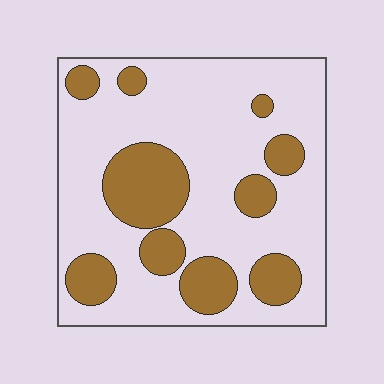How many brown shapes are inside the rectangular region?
10.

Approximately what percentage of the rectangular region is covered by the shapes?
Approximately 25%.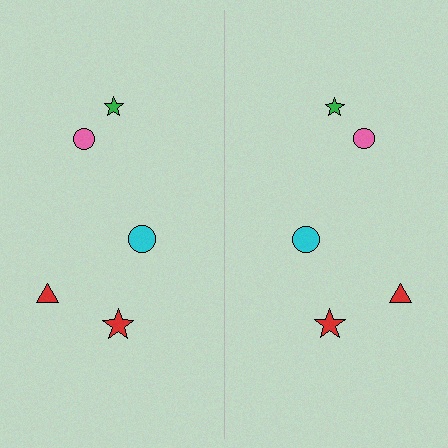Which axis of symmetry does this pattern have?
The pattern has a vertical axis of symmetry running through the center of the image.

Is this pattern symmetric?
Yes, this pattern has bilateral (reflection) symmetry.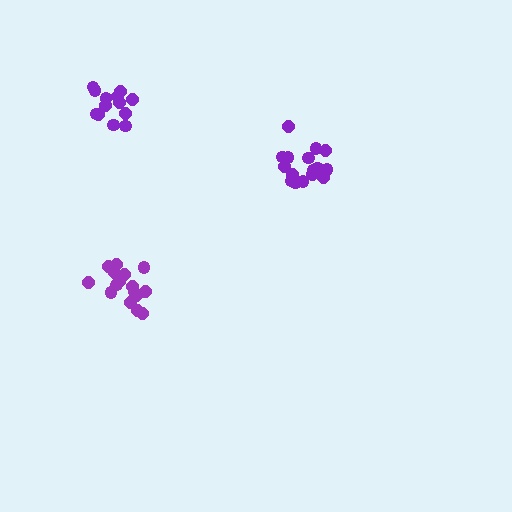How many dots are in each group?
Group 1: 16 dots, Group 2: 16 dots, Group 3: 13 dots (45 total).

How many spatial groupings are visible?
There are 3 spatial groupings.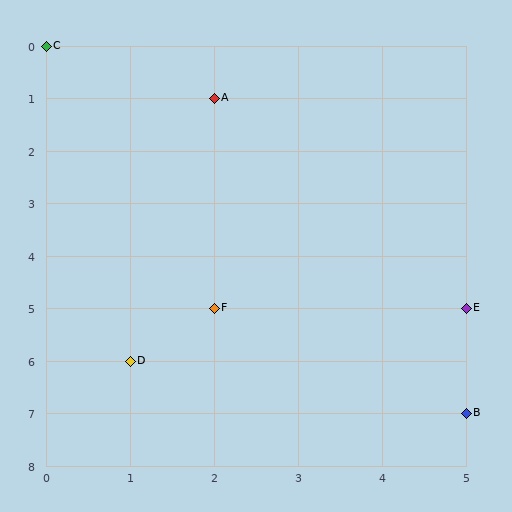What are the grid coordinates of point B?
Point B is at grid coordinates (5, 7).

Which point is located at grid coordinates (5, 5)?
Point E is at (5, 5).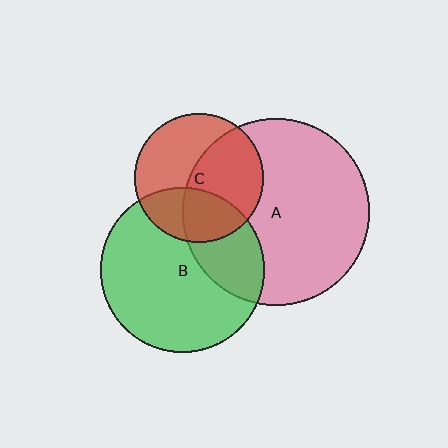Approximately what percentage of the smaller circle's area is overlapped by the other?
Approximately 30%.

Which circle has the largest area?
Circle A (pink).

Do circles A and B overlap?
Yes.